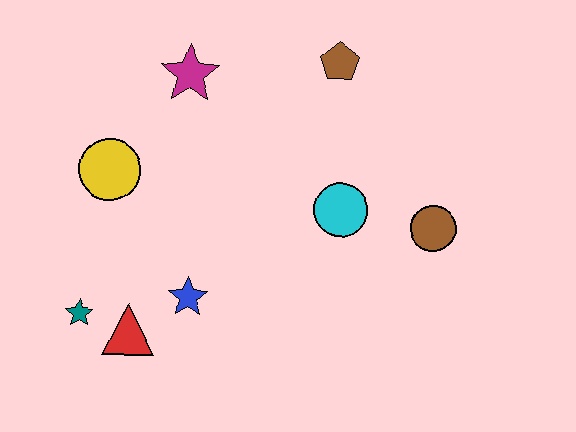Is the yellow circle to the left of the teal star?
No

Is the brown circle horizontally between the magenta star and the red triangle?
No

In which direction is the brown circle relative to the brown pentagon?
The brown circle is below the brown pentagon.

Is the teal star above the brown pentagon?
No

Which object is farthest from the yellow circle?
The brown circle is farthest from the yellow circle.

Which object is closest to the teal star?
The red triangle is closest to the teal star.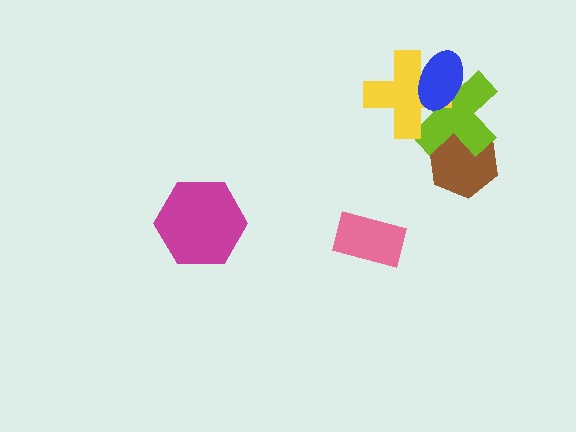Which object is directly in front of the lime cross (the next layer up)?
The yellow cross is directly in front of the lime cross.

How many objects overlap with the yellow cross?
2 objects overlap with the yellow cross.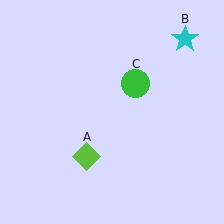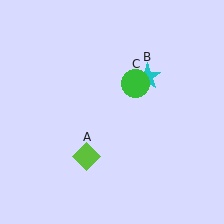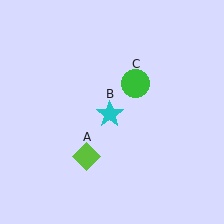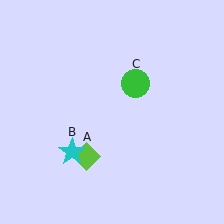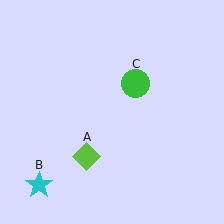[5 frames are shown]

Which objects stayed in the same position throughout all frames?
Lime diamond (object A) and green circle (object C) remained stationary.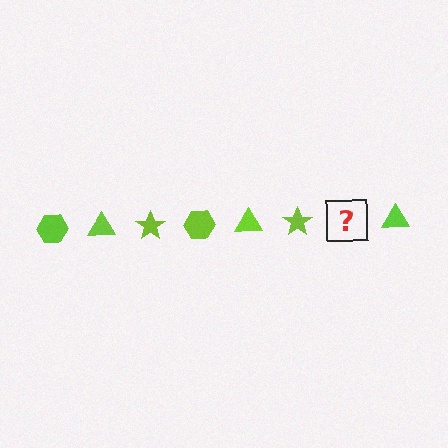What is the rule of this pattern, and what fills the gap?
The rule is that the pattern cycles through hexagon, triangle, star shapes in lime. The gap should be filled with a lime hexagon.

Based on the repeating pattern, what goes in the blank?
The blank should be a lime hexagon.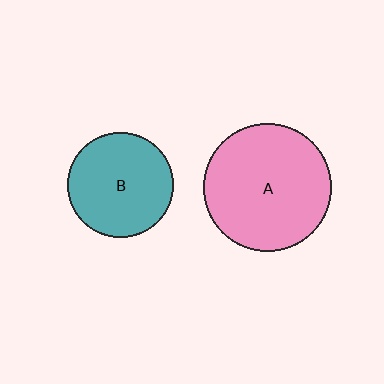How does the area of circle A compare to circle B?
Approximately 1.5 times.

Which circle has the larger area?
Circle A (pink).